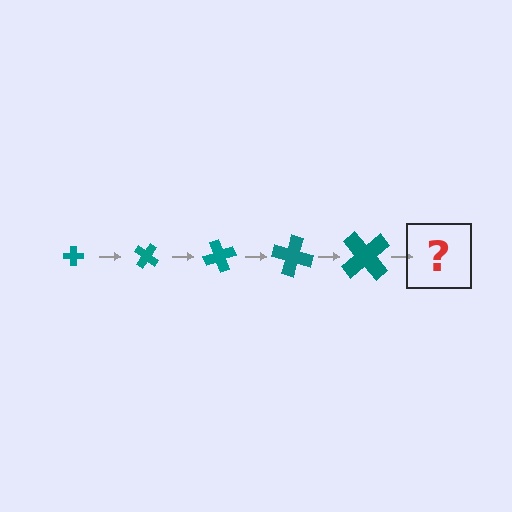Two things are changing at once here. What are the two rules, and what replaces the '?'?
The two rules are that the cross grows larger each step and it rotates 35 degrees each step. The '?' should be a cross, larger than the previous one and rotated 175 degrees from the start.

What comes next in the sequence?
The next element should be a cross, larger than the previous one and rotated 175 degrees from the start.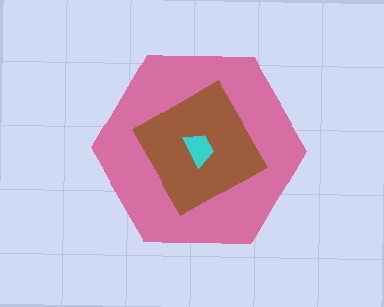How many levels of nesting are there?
3.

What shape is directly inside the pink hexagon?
The brown diamond.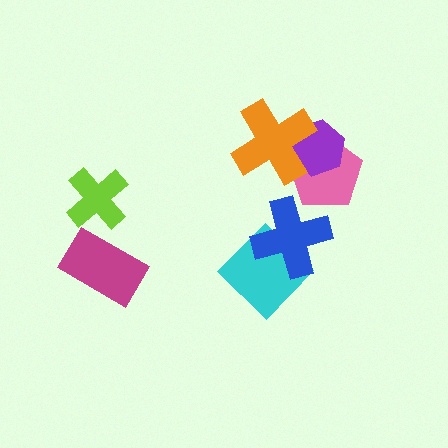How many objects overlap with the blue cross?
1 object overlaps with the blue cross.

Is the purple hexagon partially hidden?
Yes, it is partially covered by another shape.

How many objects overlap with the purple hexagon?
2 objects overlap with the purple hexagon.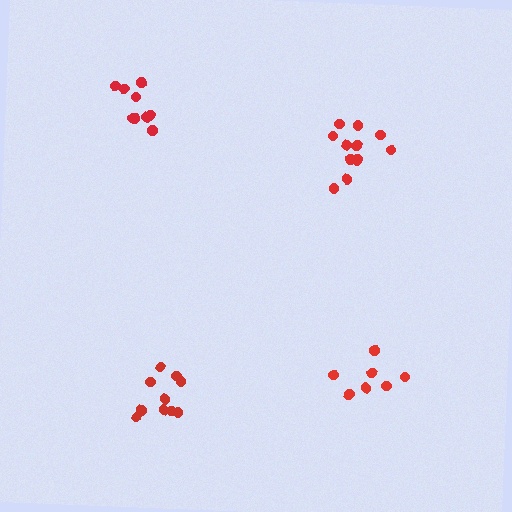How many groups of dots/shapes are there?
There are 4 groups.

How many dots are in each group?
Group 1: 7 dots, Group 2: 9 dots, Group 3: 10 dots, Group 4: 12 dots (38 total).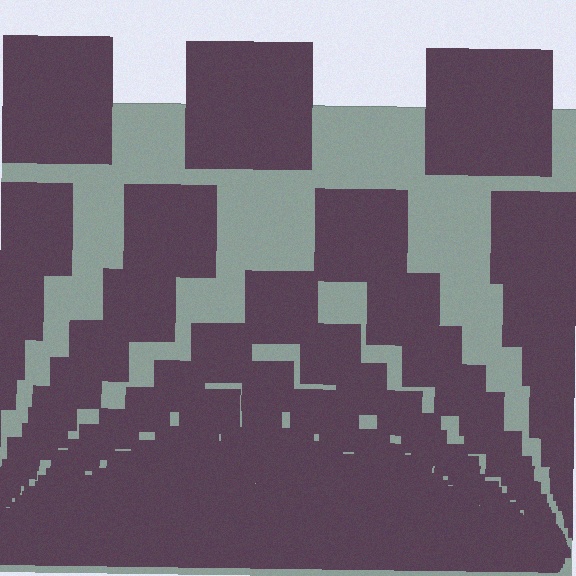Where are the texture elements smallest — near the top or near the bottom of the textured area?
Near the bottom.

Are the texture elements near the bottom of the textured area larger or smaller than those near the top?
Smaller. The gradient is inverted — elements near the bottom are smaller and denser.